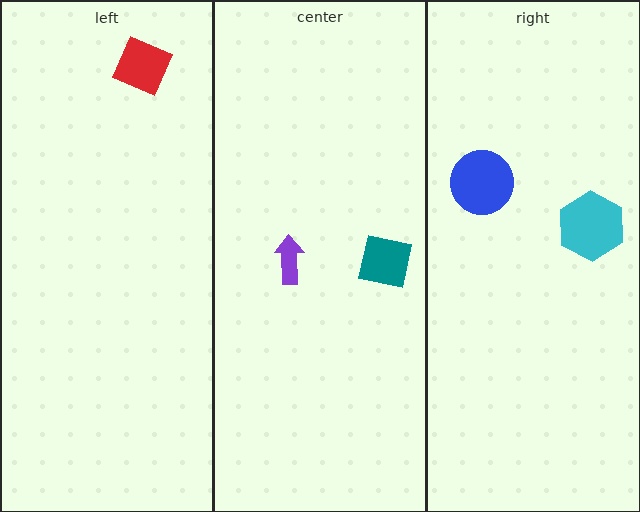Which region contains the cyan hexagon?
The right region.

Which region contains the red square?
The left region.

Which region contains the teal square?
The center region.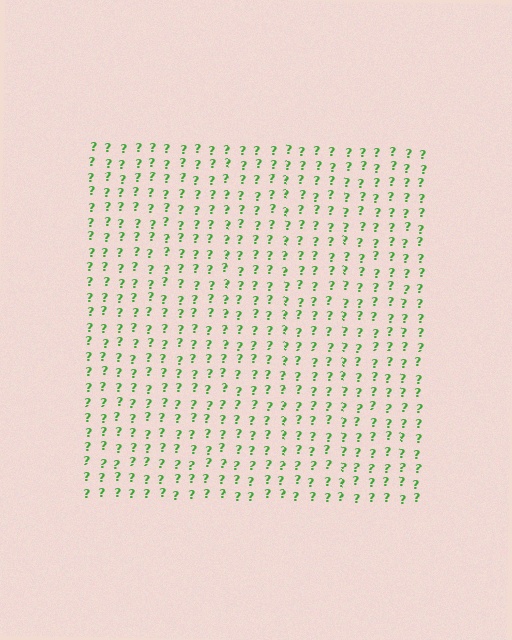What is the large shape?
The large shape is a square.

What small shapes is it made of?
It is made of small question marks.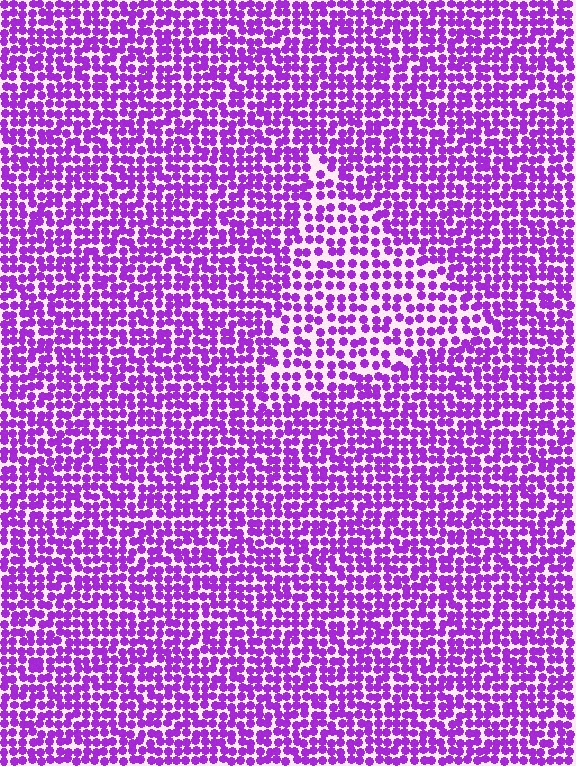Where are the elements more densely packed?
The elements are more densely packed outside the triangle boundary.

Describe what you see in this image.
The image contains small purple elements arranged at two different densities. A triangle-shaped region is visible where the elements are less densely packed than the surrounding area.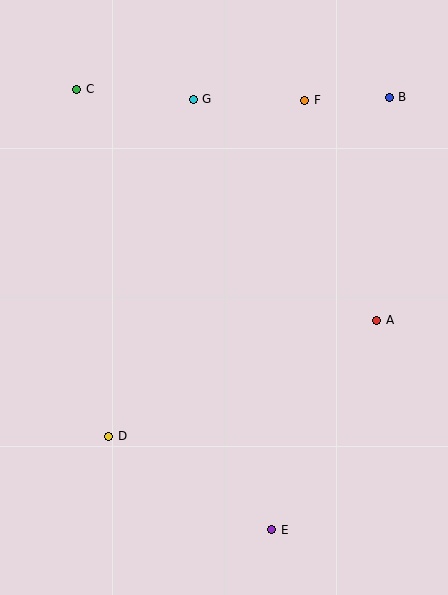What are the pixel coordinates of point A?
Point A is at (377, 320).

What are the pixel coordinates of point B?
Point B is at (389, 97).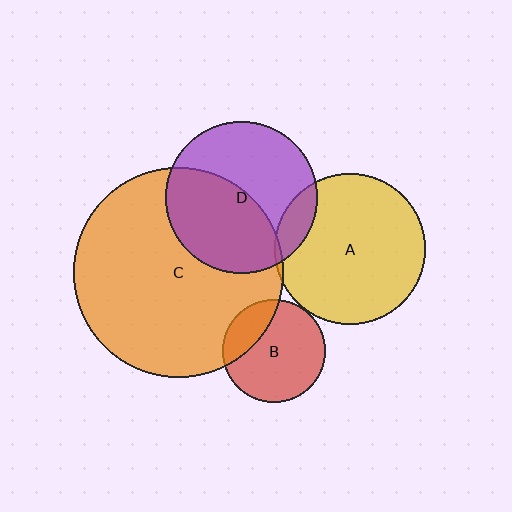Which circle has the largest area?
Circle C (orange).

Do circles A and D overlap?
Yes.